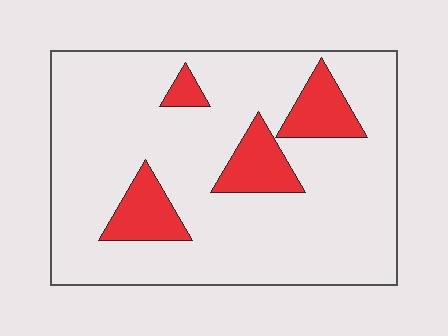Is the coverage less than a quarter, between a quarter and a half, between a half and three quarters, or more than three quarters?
Less than a quarter.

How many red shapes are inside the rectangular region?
4.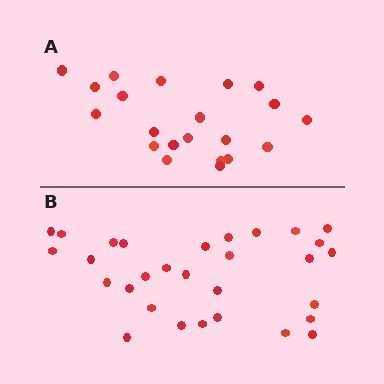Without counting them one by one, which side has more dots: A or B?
Region B (the bottom region) has more dots.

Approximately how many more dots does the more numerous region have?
Region B has roughly 8 or so more dots than region A.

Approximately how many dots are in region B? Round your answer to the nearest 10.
About 30 dots.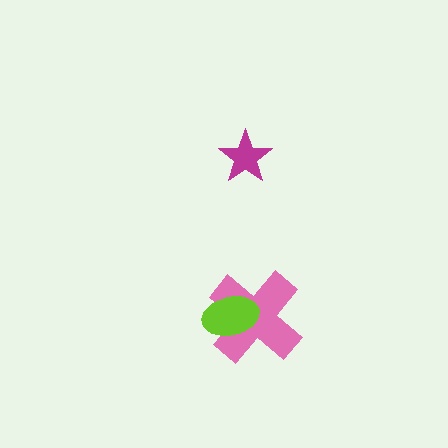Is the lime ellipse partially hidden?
No, no other shape covers it.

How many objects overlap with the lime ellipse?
1 object overlaps with the lime ellipse.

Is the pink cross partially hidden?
Yes, it is partially covered by another shape.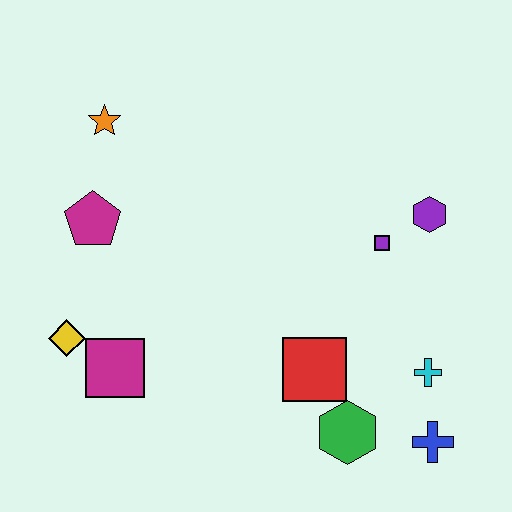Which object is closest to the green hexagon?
The red square is closest to the green hexagon.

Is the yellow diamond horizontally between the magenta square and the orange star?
No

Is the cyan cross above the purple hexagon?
No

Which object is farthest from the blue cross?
The orange star is farthest from the blue cross.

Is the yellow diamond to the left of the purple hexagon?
Yes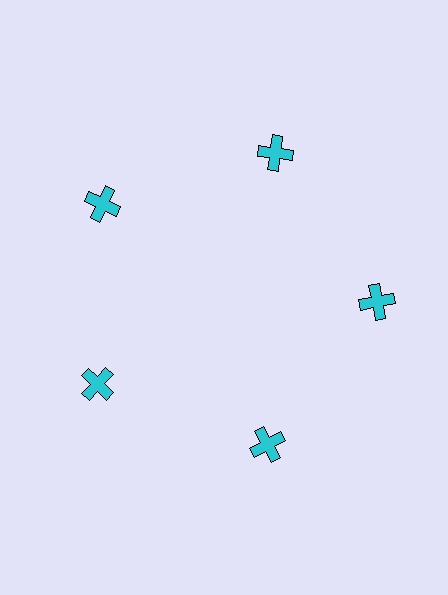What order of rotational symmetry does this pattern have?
This pattern has 5-fold rotational symmetry.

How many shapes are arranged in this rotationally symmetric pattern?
There are 5 shapes, arranged in 5 groups of 1.